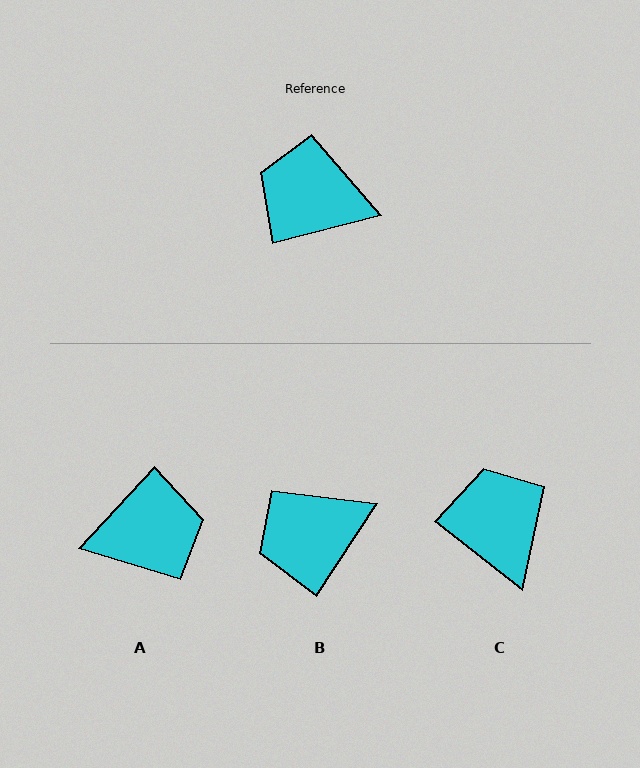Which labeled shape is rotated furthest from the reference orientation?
A, about 148 degrees away.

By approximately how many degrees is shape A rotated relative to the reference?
Approximately 148 degrees clockwise.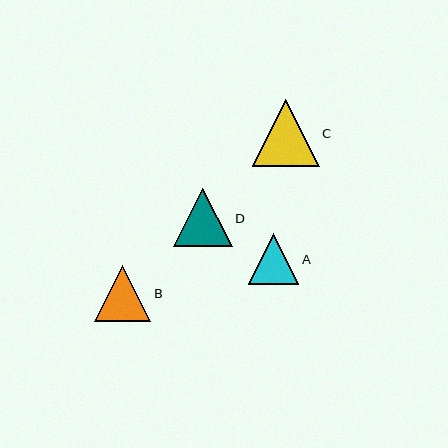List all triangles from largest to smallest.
From largest to smallest: C, D, B, A.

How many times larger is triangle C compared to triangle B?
Triangle C is approximately 1.2 times the size of triangle B.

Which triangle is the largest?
Triangle C is the largest with a size of approximately 67 pixels.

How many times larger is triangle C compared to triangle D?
Triangle C is approximately 1.1 times the size of triangle D.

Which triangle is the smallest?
Triangle A is the smallest with a size of approximately 50 pixels.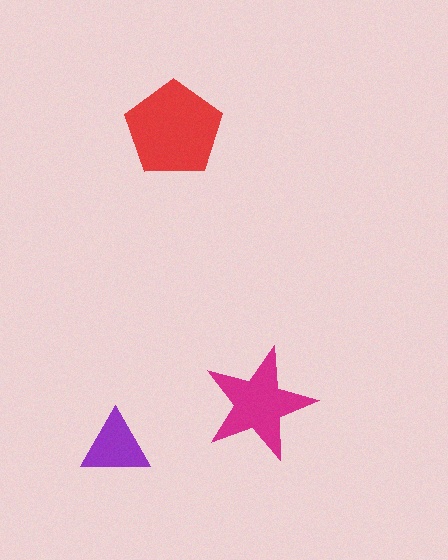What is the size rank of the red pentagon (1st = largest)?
1st.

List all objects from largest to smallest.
The red pentagon, the magenta star, the purple triangle.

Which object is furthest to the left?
The purple triangle is leftmost.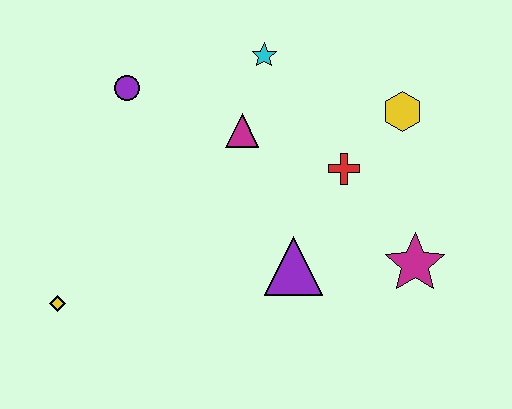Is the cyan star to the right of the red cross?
No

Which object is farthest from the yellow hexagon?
The yellow diamond is farthest from the yellow hexagon.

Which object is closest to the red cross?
The yellow hexagon is closest to the red cross.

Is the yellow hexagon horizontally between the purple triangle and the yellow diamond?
No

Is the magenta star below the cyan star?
Yes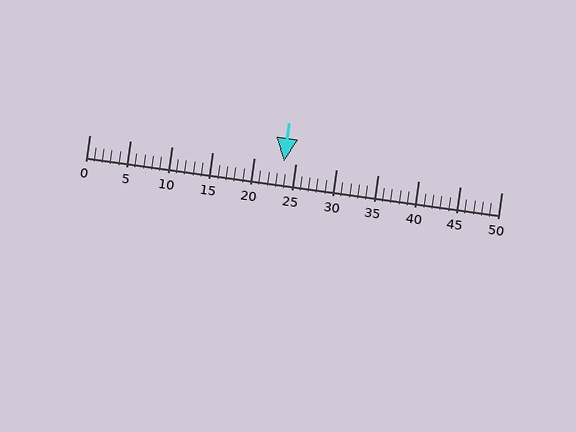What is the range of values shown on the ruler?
The ruler shows values from 0 to 50.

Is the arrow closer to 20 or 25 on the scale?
The arrow is closer to 25.